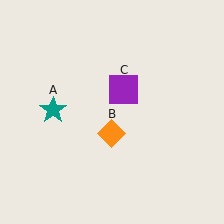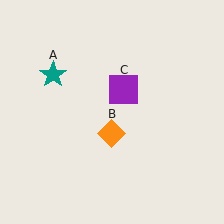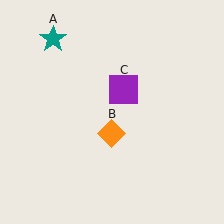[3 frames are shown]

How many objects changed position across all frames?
1 object changed position: teal star (object A).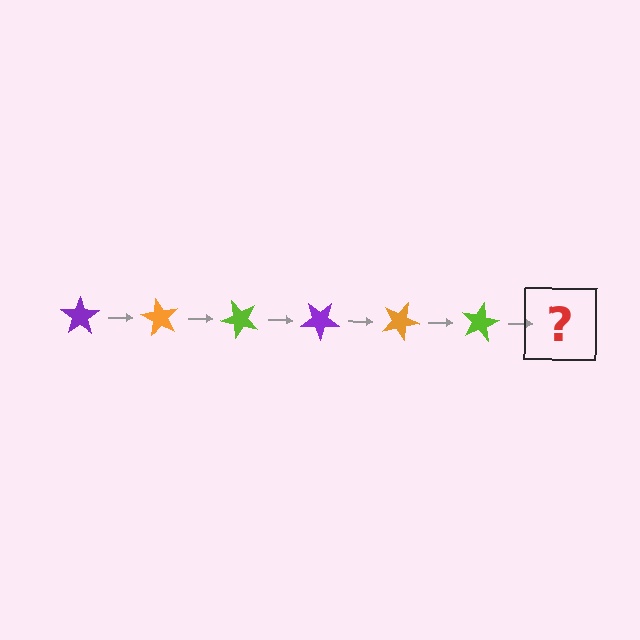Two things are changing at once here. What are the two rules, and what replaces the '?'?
The two rules are that it rotates 60 degrees each step and the color cycles through purple, orange, and lime. The '?' should be a purple star, rotated 360 degrees from the start.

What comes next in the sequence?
The next element should be a purple star, rotated 360 degrees from the start.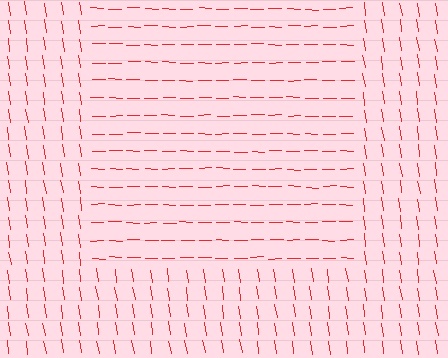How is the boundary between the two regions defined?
The boundary is defined purely by a change in line orientation (approximately 81 degrees difference). All lines are the same color and thickness.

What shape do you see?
I see a rectangle.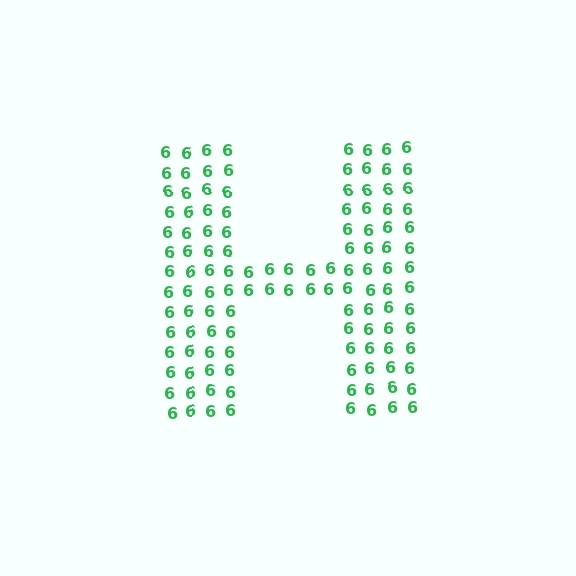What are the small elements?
The small elements are digit 6's.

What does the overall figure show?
The overall figure shows the letter H.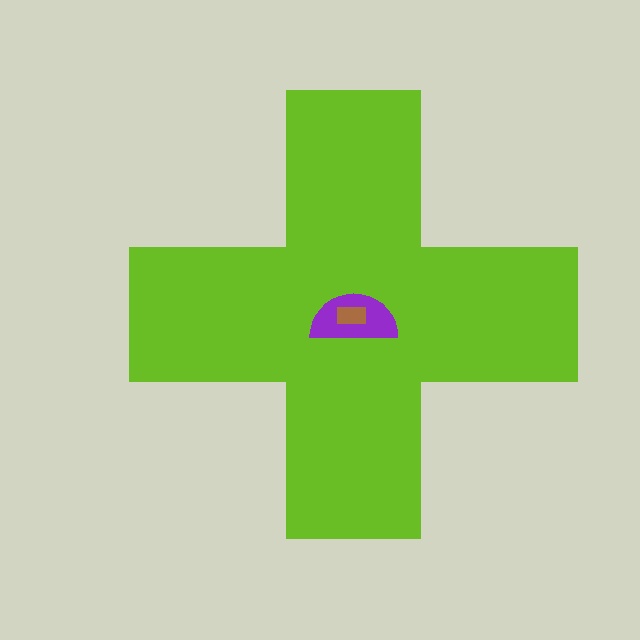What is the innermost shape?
The brown rectangle.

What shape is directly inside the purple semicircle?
The brown rectangle.